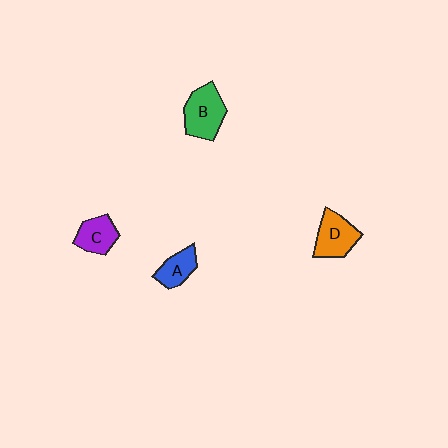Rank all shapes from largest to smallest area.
From largest to smallest: B (green), D (orange), C (purple), A (blue).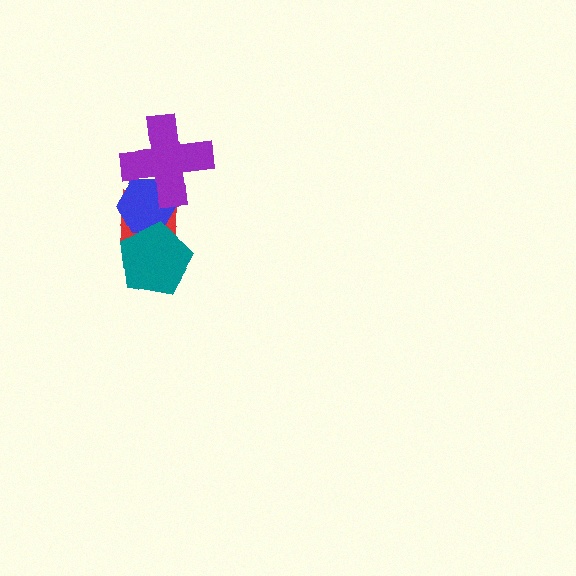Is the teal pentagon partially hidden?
No, no other shape covers it.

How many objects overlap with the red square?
3 objects overlap with the red square.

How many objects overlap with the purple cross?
2 objects overlap with the purple cross.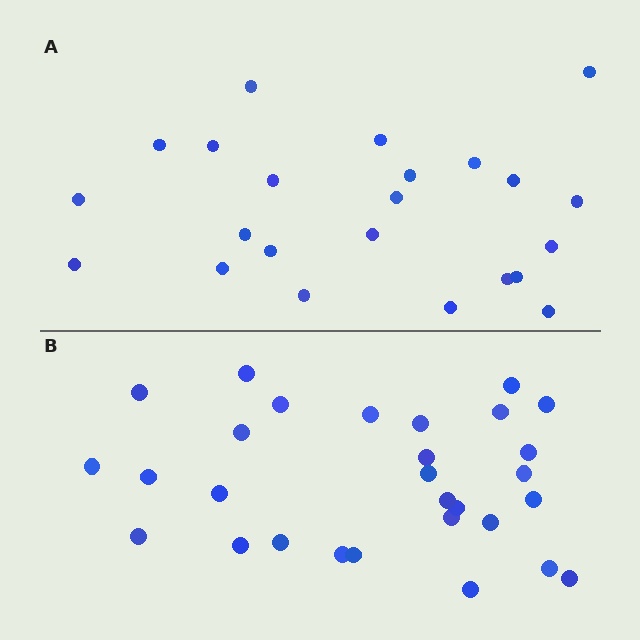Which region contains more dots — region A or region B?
Region B (the bottom region) has more dots.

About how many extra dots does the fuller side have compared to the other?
Region B has about 6 more dots than region A.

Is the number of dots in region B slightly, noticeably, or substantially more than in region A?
Region B has noticeably more, but not dramatically so. The ratio is roughly 1.3 to 1.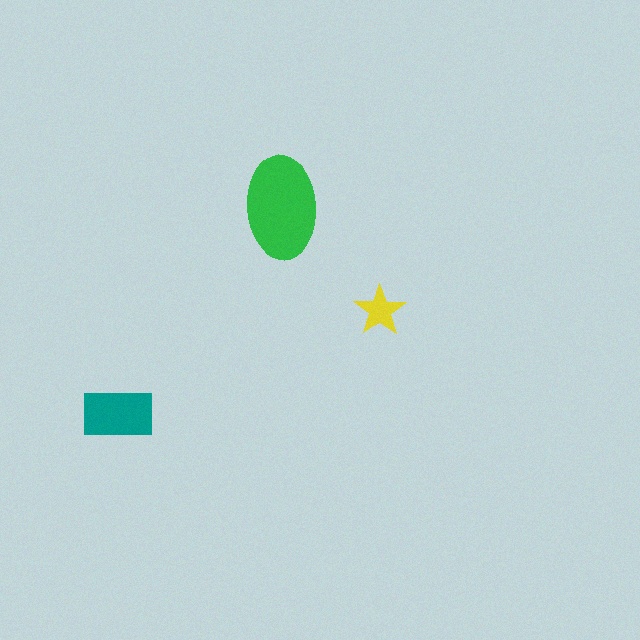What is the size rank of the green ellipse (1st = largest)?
1st.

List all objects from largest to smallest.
The green ellipse, the teal rectangle, the yellow star.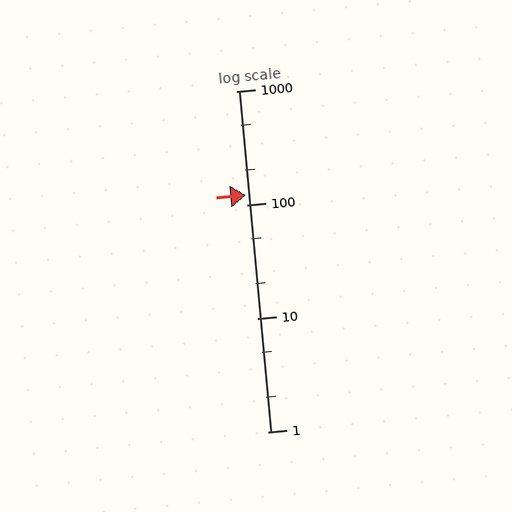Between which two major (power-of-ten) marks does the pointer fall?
The pointer is between 100 and 1000.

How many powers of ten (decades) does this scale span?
The scale spans 3 decades, from 1 to 1000.